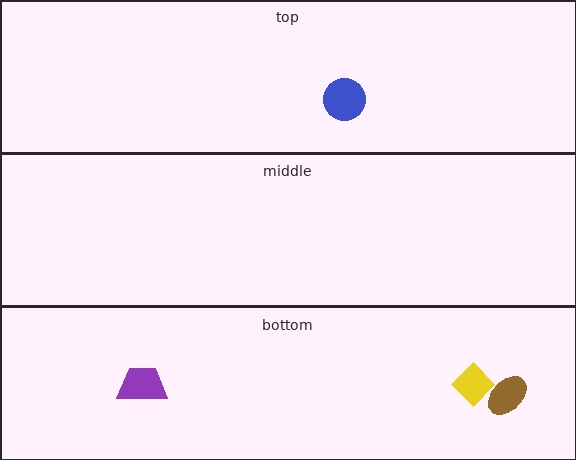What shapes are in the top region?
The blue circle.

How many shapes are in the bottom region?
3.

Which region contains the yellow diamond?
The bottom region.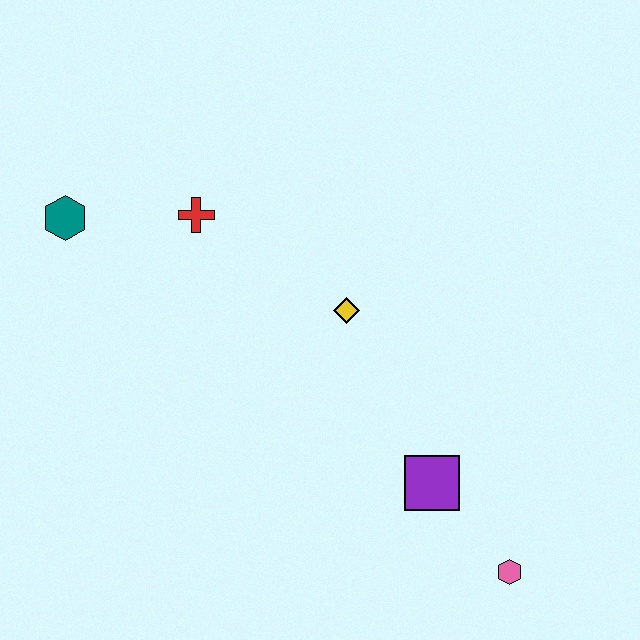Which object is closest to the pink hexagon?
The purple square is closest to the pink hexagon.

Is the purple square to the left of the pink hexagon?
Yes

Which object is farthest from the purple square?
The teal hexagon is farthest from the purple square.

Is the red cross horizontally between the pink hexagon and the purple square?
No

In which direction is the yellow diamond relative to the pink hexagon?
The yellow diamond is above the pink hexagon.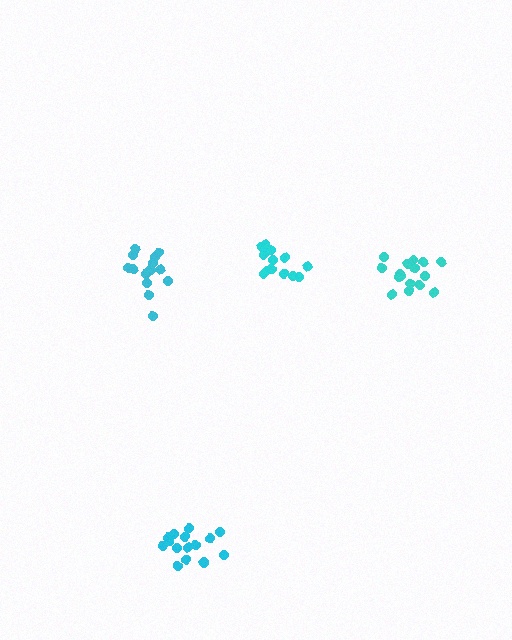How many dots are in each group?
Group 1: 13 dots, Group 2: 16 dots, Group 3: 14 dots, Group 4: 16 dots (59 total).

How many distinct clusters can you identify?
There are 4 distinct clusters.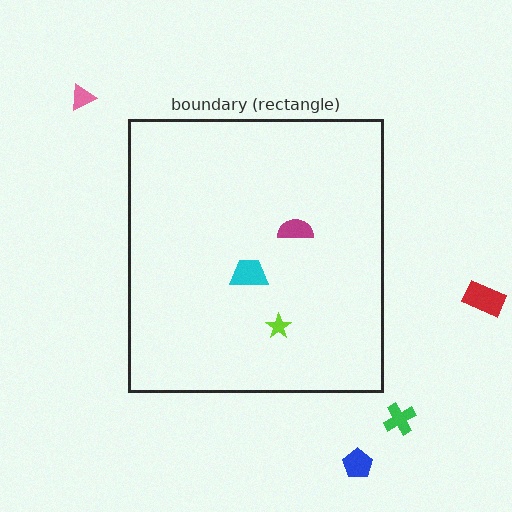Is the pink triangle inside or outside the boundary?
Outside.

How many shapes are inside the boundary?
3 inside, 4 outside.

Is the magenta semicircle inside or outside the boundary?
Inside.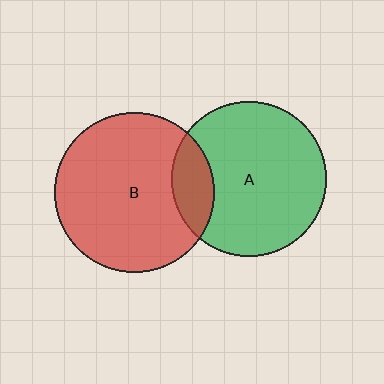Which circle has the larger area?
Circle B (red).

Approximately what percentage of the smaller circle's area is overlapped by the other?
Approximately 15%.